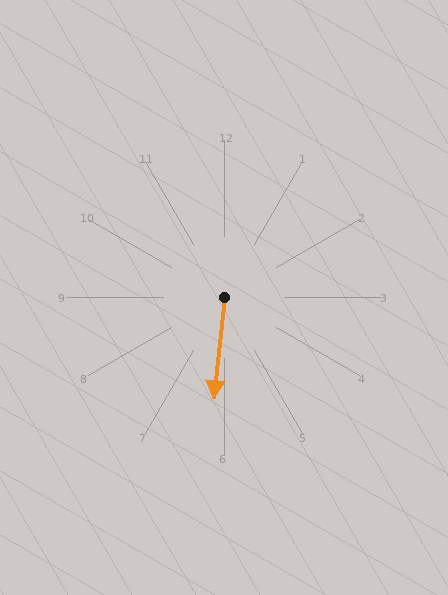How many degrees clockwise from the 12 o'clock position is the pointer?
Approximately 186 degrees.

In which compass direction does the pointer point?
South.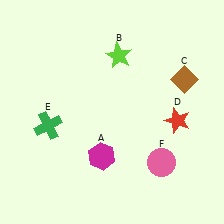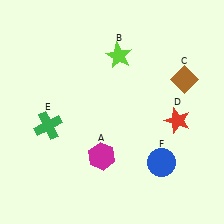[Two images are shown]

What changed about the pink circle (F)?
In Image 1, F is pink. In Image 2, it changed to blue.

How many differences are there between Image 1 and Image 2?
There is 1 difference between the two images.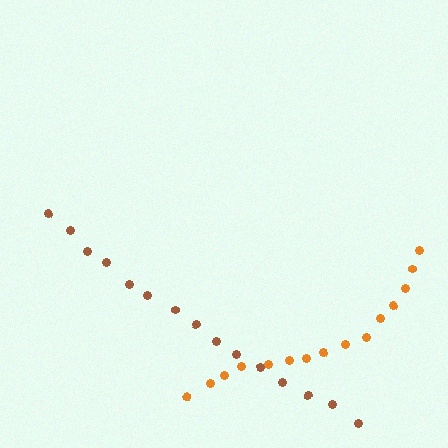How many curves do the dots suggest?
There are 2 distinct paths.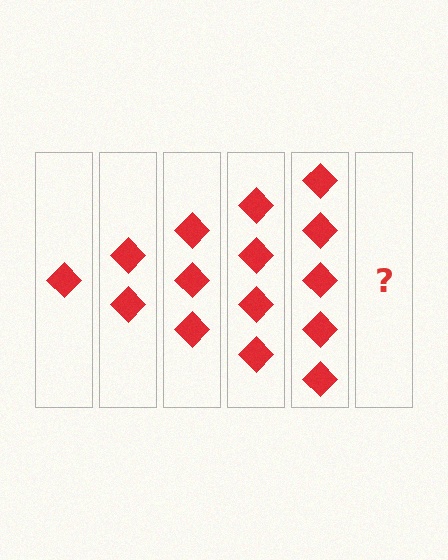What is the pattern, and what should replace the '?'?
The pattern is that each step adds one more diamond. The '?' should be 6 diamonds.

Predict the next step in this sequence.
The next step is 6 diamonds.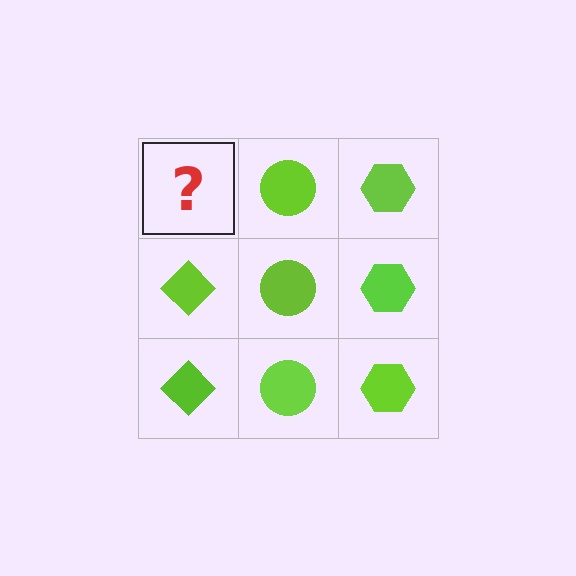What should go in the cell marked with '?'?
The missing cell should contain a lime diamond.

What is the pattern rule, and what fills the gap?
The rule is that each column has a consistent shape. The gap should be filled with a lime diamond.